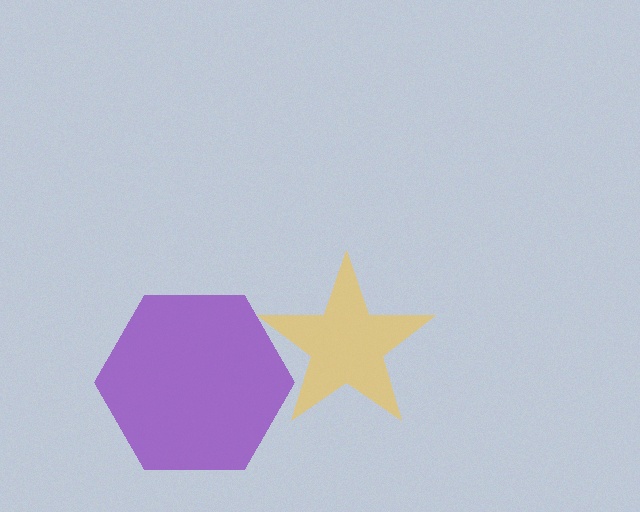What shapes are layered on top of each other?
The layered shapes are: a purple hexagon, a yellow star.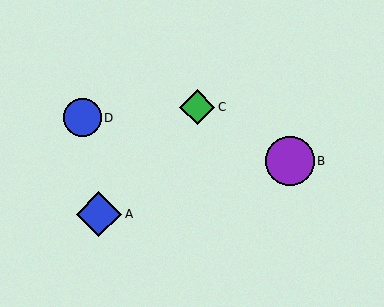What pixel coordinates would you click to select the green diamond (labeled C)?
Click at (197, 107) to select the green diamond C.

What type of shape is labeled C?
Shape C is a green diamond.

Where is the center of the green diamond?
The center of the green diamond is at (197, 107).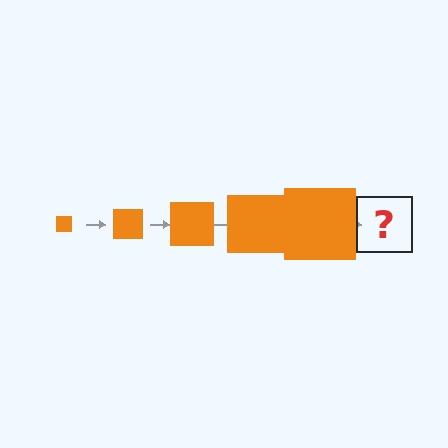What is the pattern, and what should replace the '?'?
The pattern is that the square gets progressively larger each step. The '?' should be an orange square, larger than the previous one.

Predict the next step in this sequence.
The next step is an orange square, larger than the previous one.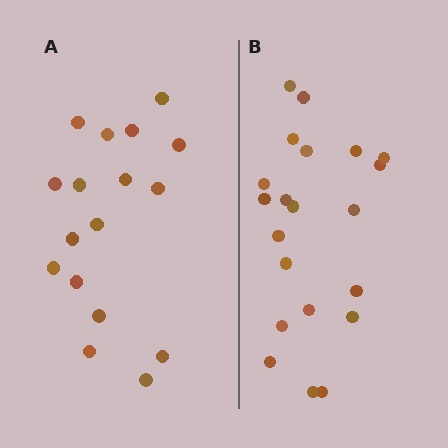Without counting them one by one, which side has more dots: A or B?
Region B (the right region) has more dots.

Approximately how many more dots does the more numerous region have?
Region B has about 4 more dots than region A.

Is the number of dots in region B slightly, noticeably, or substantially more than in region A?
Region B has only slightly more — the two regions are fairly close. The ratio is roughly 1.2 to 1.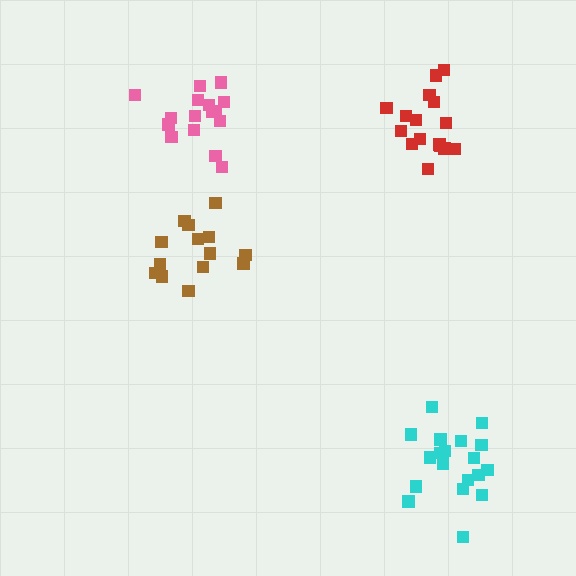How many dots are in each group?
Group 1: 14 dots, Group 2: 19 dots, Group 3: 16 dots, Group 4: 16 dots (65 total).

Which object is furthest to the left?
The pink cluster is leftmost.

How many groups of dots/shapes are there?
There are 4 groups.